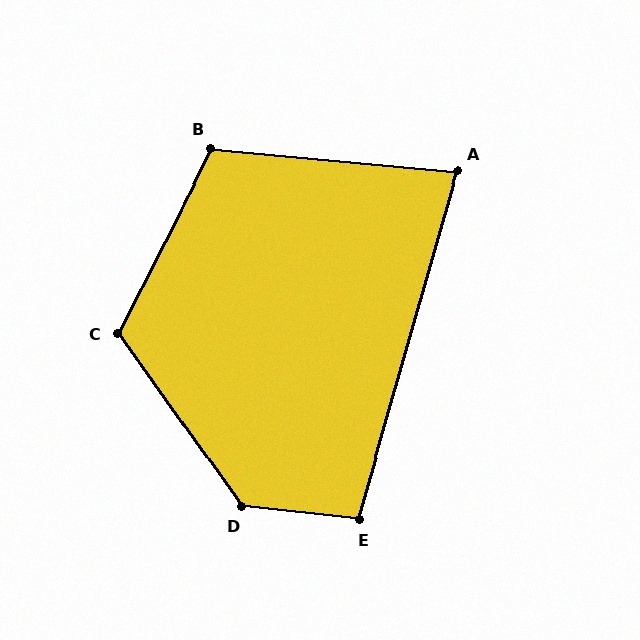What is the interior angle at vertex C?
Approximately 118 degrees (obtuse).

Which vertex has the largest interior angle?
D, at approximately 131 degrees.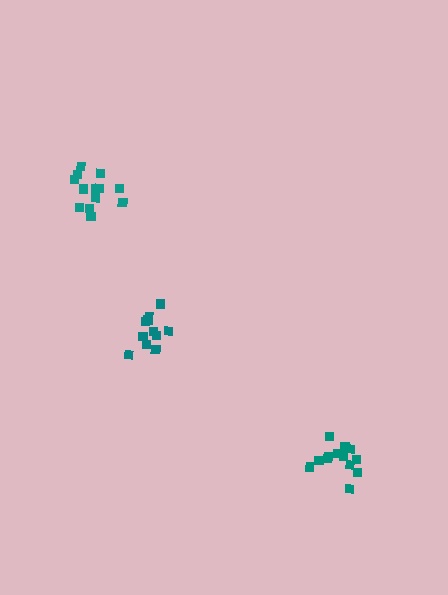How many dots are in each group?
Group 1: 12 dots, Group 2: 13 dots, Group 3: 13 dots (38 total).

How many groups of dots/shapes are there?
There are 3 groups.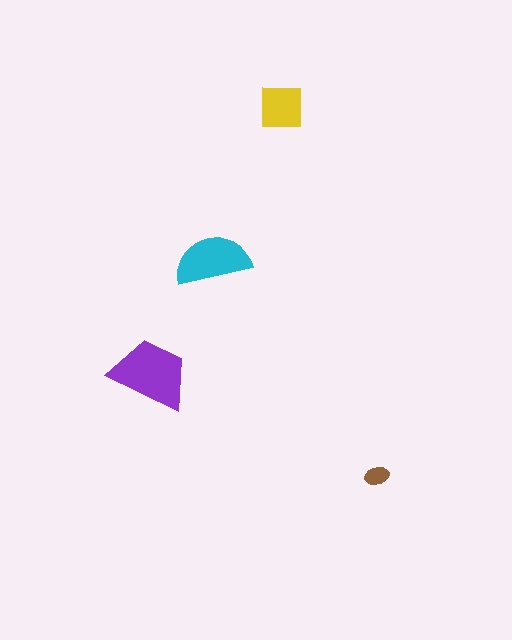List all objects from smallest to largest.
The brown ellipse, the yellow square, the cyan semicircle, the purple trapezoid.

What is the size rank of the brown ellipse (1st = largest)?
4th.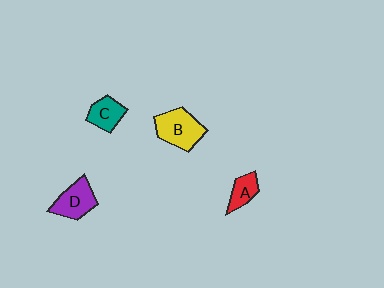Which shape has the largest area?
Shape B (yellow).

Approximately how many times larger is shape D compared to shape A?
Approximately 1.6 times.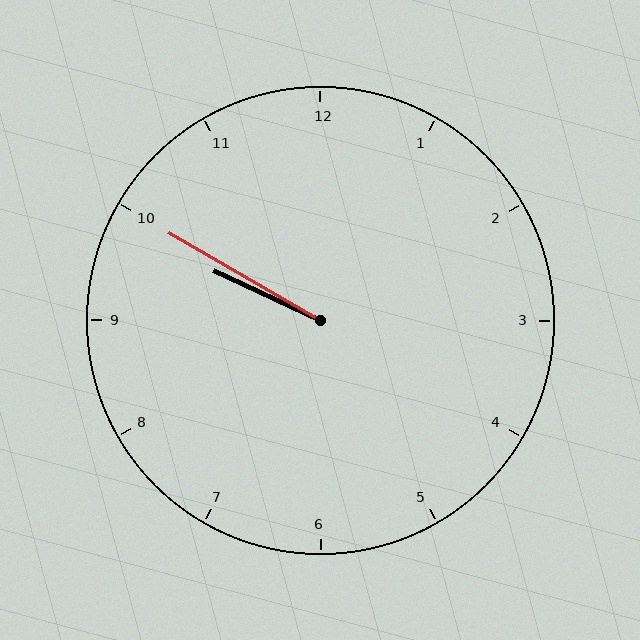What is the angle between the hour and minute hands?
Approximately 5 degrees.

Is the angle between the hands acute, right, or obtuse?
It is acute.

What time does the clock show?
9:50.